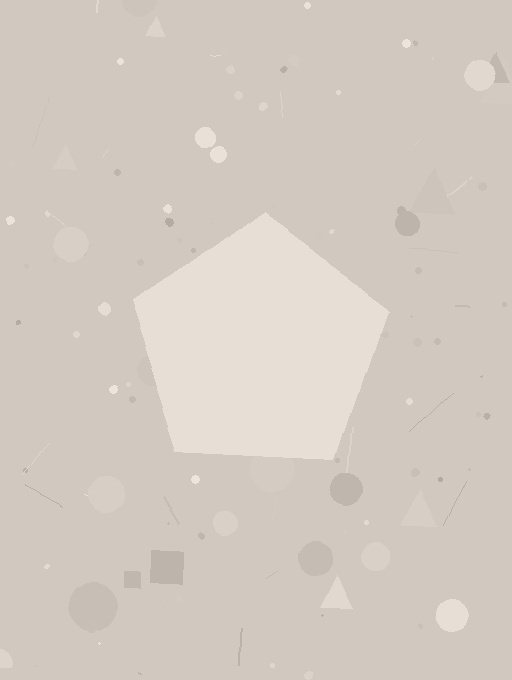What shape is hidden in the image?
A pentagon is hidden in the image.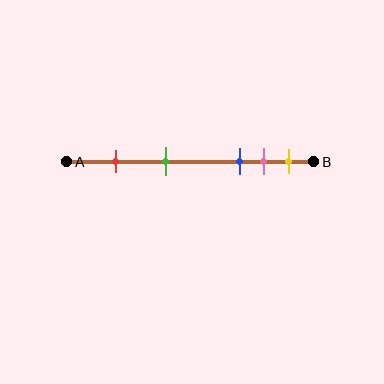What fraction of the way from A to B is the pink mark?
The pink mark is approximately 80% (0.8) of the way from A to B.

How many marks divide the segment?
There are 5 marks dividing the segment.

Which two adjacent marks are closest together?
The pink and yellow marks are the closest adjacent pair.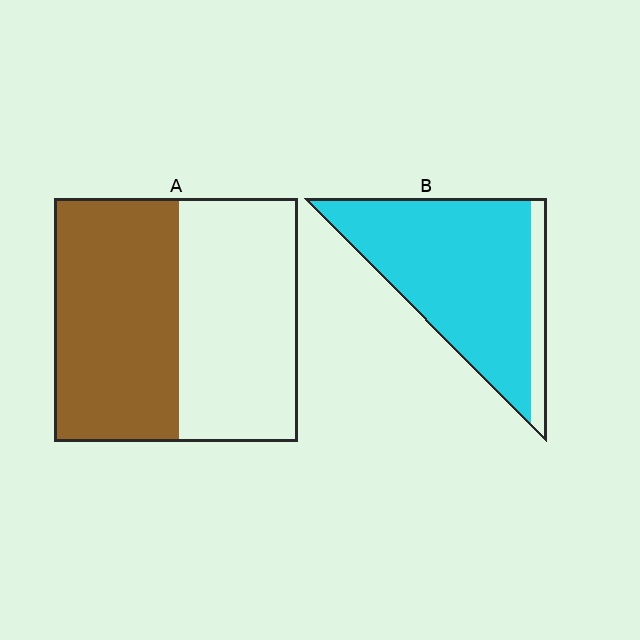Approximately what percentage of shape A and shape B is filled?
A is approximately 50% and B is approximately 85%.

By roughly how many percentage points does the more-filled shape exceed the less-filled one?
By roughly 35 percentage points (B over A).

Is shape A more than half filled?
Roughly half.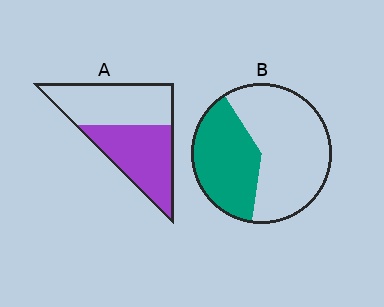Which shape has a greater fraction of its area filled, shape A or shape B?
Shape A.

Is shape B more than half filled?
No.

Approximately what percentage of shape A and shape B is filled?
A is approximately 50% and B is approximately 40%.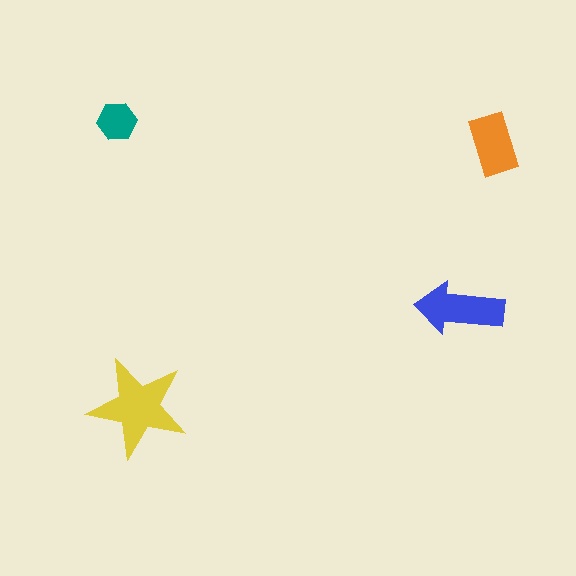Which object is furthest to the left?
The teal hexagon is leftmost.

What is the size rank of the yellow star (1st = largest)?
1st.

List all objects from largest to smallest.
The yellow star, the blue arrow, the orange rectangle, the teal hexagon.